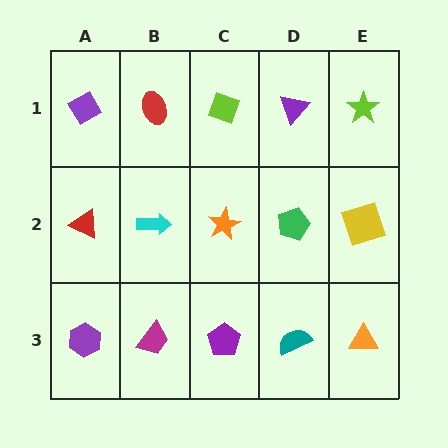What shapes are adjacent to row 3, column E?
A yellow square (row 2, column E), a teal semicircle (row 3, column D).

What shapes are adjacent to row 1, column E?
A yellow square (row 2, column E), a purple triangle (row 1, column D).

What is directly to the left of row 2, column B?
A red triangle.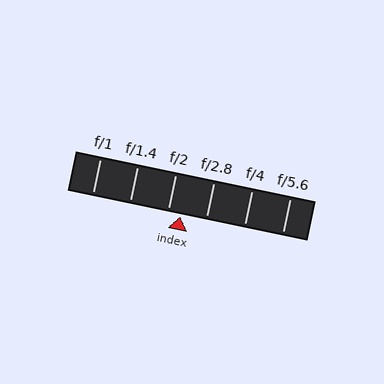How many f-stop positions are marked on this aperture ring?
There are 6 f-stop positions marked.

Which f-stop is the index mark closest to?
The index mark is closest to f/2.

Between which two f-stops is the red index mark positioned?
The index mark is between f/2 and f/2.8.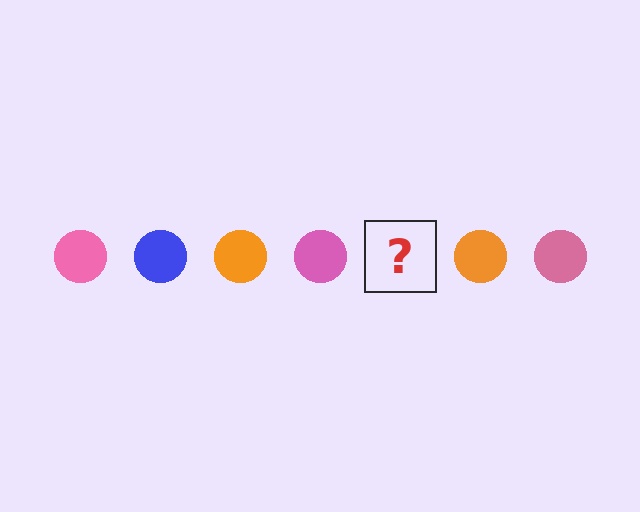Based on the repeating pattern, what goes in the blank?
The blank should be a blue circle.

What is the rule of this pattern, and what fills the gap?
The rule is that the pattern cycles through pink, blue, orange circles. The gap should be filled with a blue circle.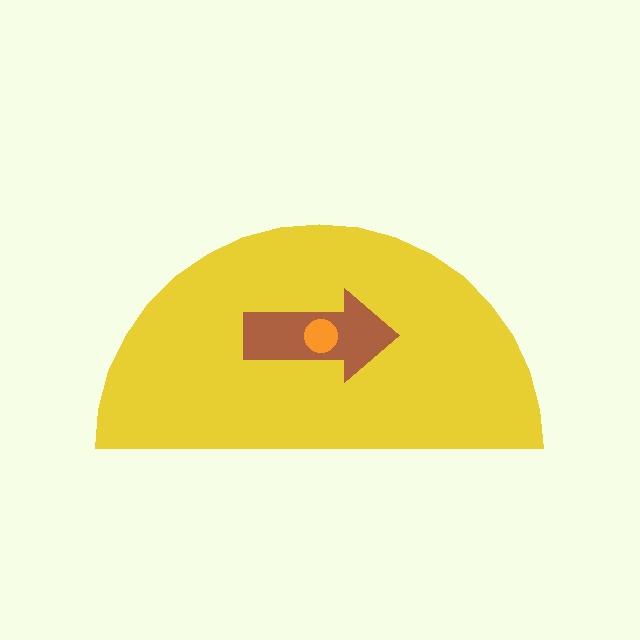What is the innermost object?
The orange circle.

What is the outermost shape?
The yellow semicircle.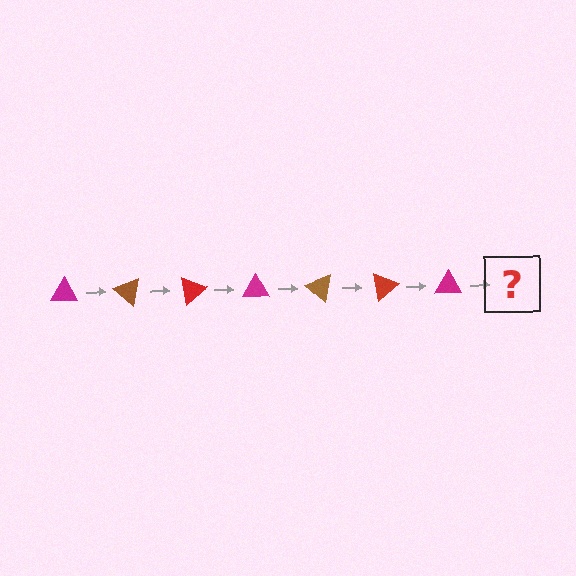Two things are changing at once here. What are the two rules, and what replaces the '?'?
The two rules are that it rotates 40 degrees each step and the color cycles through magenta, brown, and red. The '?' should be a brown triangle, rotated 280 degrees from the start.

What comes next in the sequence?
The next element should be a brown triangle, rotated 280 degrees from the start.